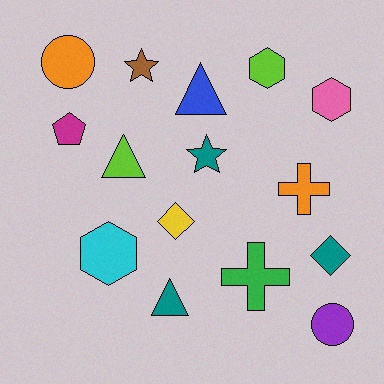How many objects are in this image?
There are 15 objects.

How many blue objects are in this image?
There is 1 blue object.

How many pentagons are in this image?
There is 1 pentagon.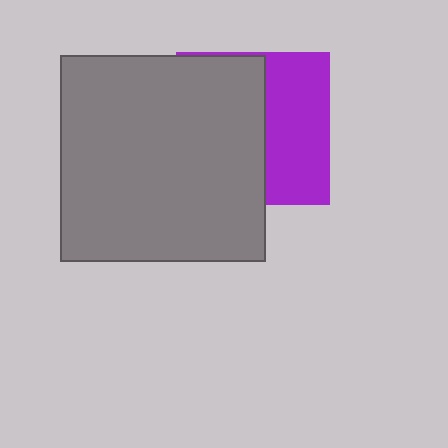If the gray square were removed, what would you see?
You would see the complete purple square.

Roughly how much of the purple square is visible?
A small part of it is visible (roughly 43%).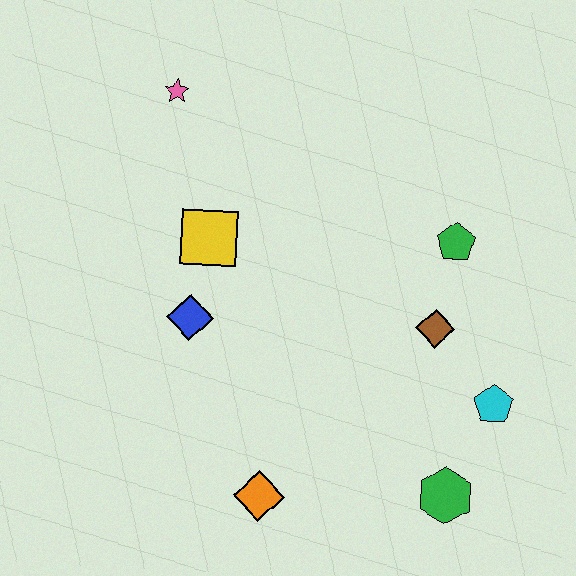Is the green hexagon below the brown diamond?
Yes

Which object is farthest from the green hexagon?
The pink star is farthest from the green hexagon.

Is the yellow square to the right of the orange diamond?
No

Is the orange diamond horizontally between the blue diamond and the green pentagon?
Yes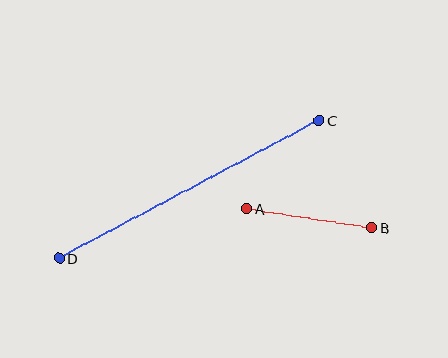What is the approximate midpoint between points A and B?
The midpoint is at approximately (309, 218) pixels.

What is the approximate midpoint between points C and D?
The midpoint is at approximately (189, 189) pixels.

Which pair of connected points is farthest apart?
Points C and D are farthest apart.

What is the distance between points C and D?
The distance is approximately 295 pixels.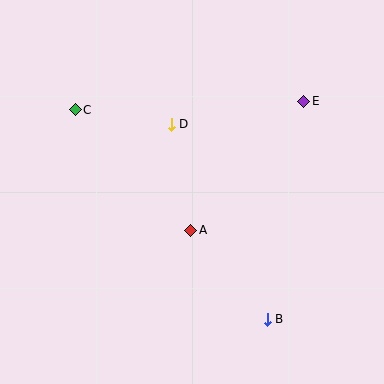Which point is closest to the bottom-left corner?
Point A is closest to the bottom-left corner.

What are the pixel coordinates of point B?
Point B is at (267, 319).